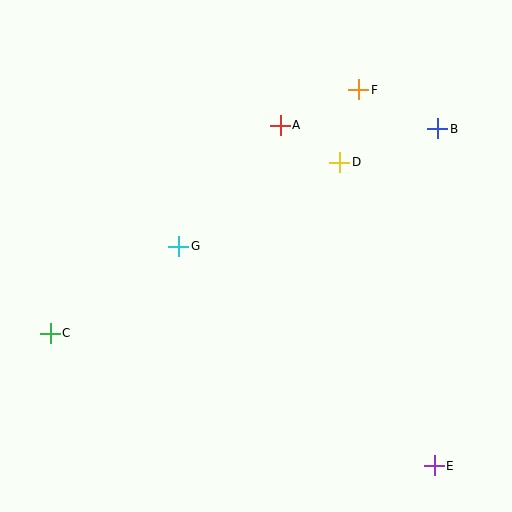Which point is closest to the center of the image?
Point G at (179, 246) is closest to the center.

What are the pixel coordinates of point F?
Point F is at (359, 90).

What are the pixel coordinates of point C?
Point C is at (50, 333).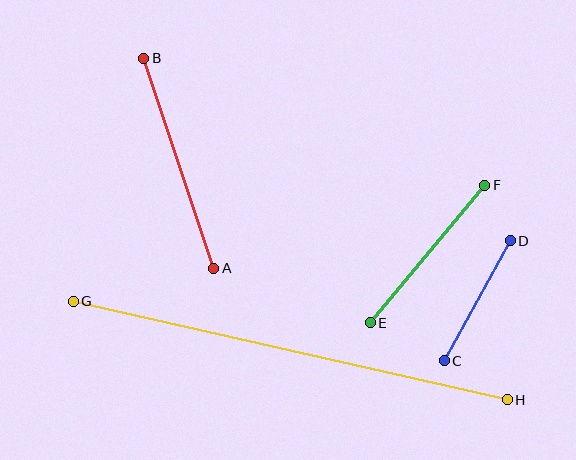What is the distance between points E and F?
The distance is approximately 179 pixels.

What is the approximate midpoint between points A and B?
The midpoint is at approximately (179, 163) pixels.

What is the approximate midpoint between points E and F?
The midpoint is at approximately (427, 254) pixels.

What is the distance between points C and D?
The distance is approximately 136 pixels.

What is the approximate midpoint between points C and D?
The midpoint is at approximately (477, 301) pixels.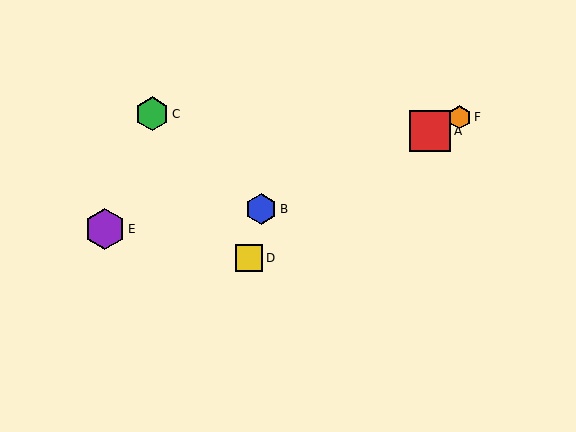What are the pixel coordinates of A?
Object A is at (430, 131).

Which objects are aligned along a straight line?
Objects A, B, F are aligned along a straight line.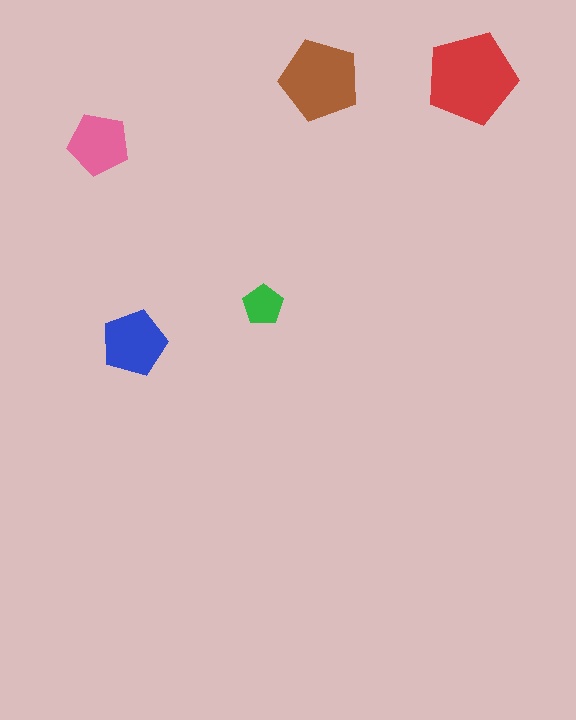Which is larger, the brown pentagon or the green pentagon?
The brown one.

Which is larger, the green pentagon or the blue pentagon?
The blue one.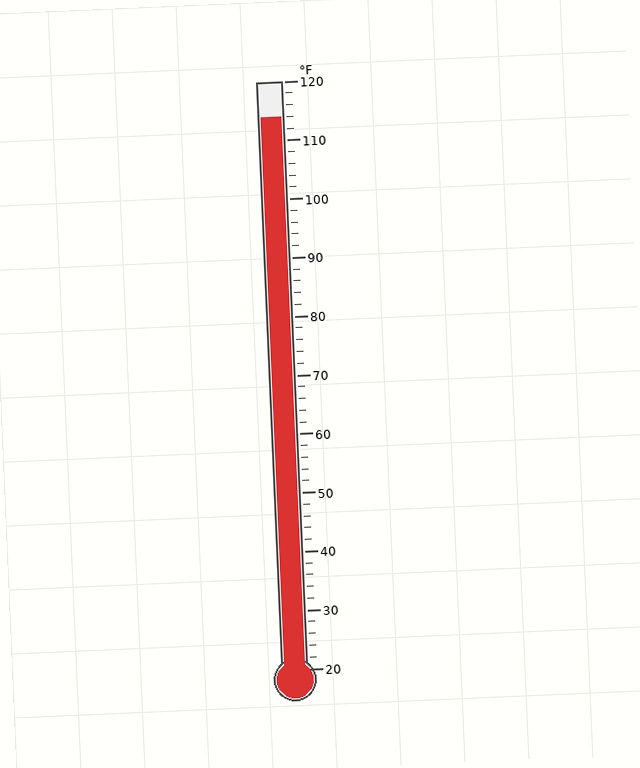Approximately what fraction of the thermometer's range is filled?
The thermometer is filled to approximately 95% of its range.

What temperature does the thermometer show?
The thermometer shows approximately 114°F.